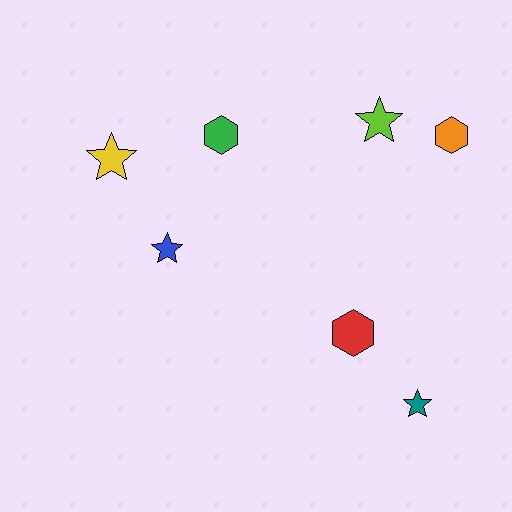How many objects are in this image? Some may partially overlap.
There are 7 objects.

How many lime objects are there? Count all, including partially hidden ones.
There is 1 lime object.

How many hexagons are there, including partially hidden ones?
There are 3 hexagons.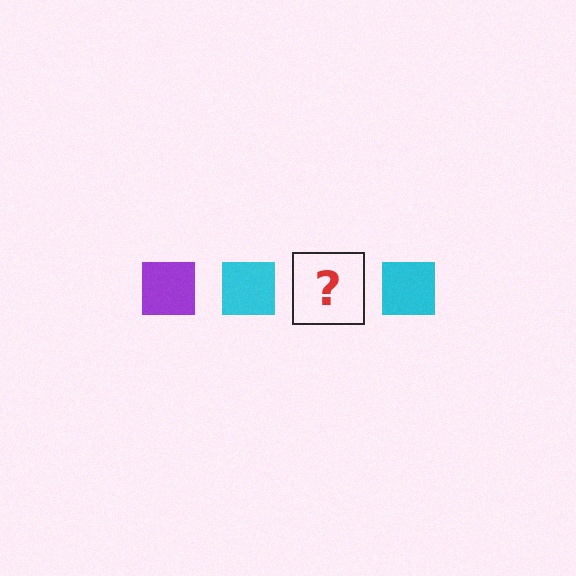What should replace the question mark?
The question mark should be replaced with a purple square.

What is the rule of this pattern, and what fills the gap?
The rule is that the pattern cycles through purple, cyan squares. The gap should be filled with a purple square.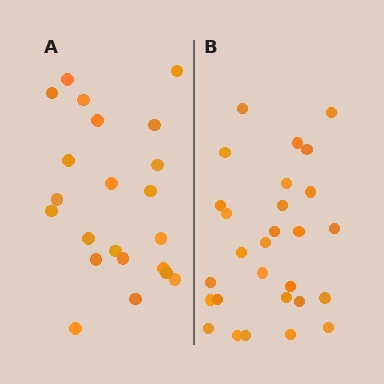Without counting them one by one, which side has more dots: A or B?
Region B (the right region) has more dots.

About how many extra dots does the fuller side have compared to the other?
Region B has about 6 more dots than region A.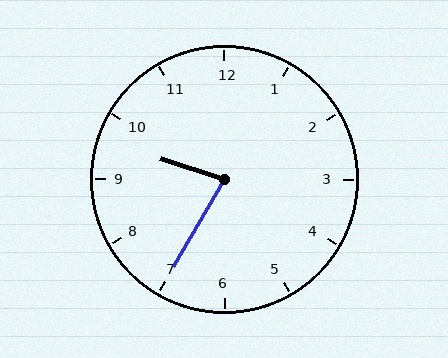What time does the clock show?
9:35.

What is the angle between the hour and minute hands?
Approximately 78 degrees.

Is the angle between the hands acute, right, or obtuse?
It is acute.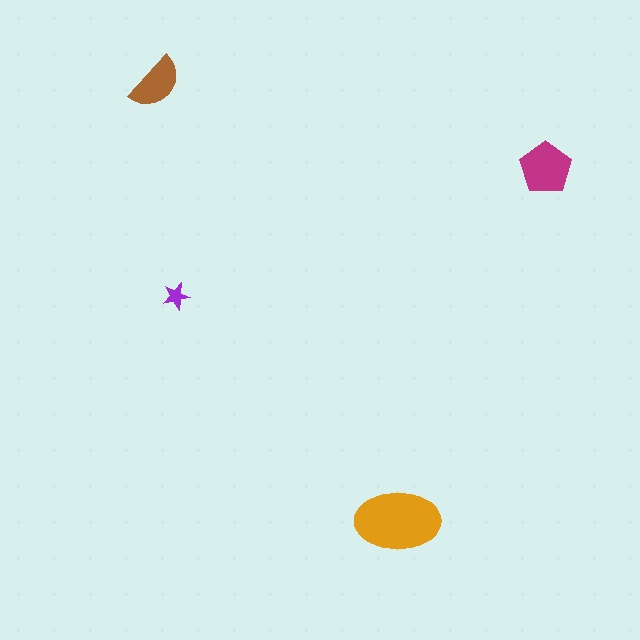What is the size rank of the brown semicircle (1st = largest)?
3rd.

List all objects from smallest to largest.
The purple star, the brown semicircle, the magenta pentagon, the orange ellipse.